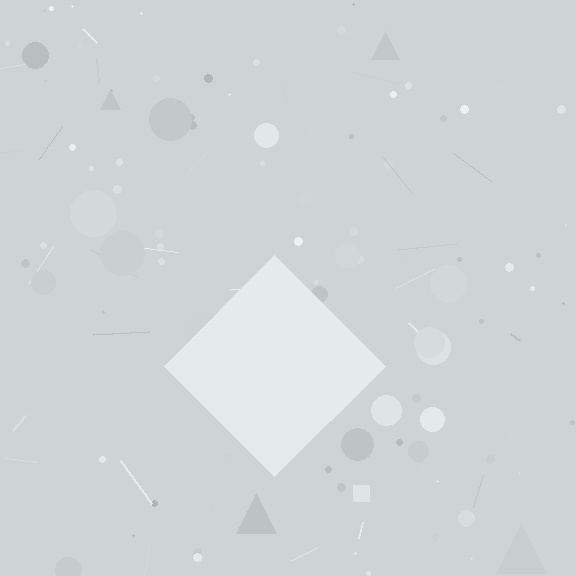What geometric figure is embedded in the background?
A diamond is embedded in the background.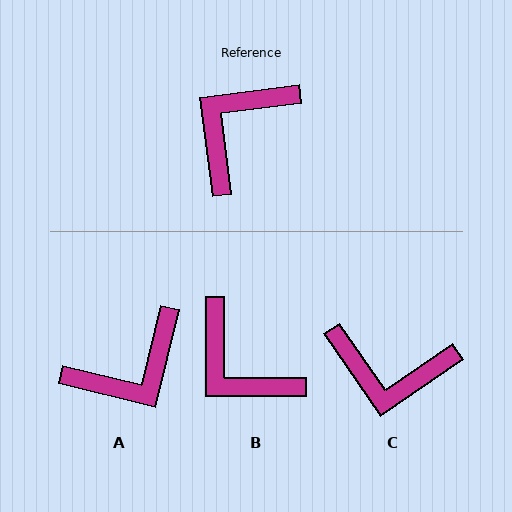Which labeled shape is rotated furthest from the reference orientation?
A, about 159 degrees away.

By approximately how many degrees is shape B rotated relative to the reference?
Approximately 83 degrees counter-clockwise.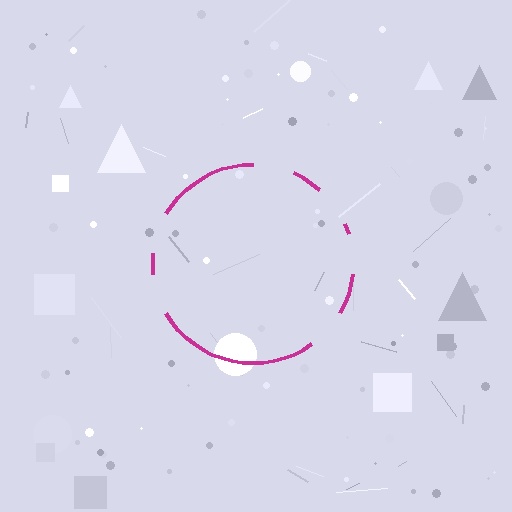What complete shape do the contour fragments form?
The contour fragments form a circle.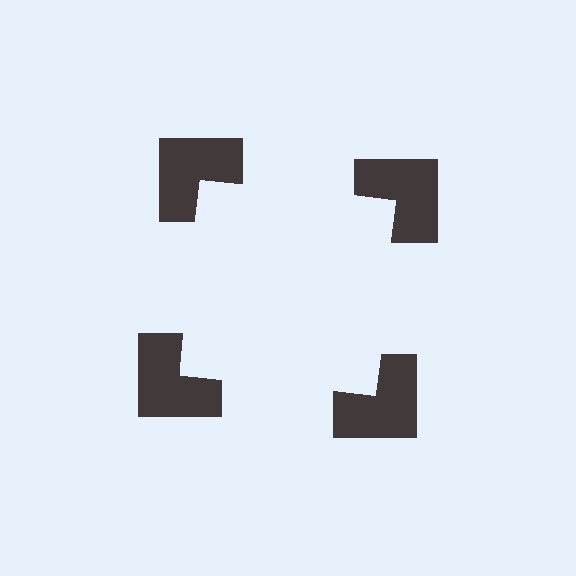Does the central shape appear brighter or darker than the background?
It typically appears slightly brighter than the background, even though no actual brightness change is drawn.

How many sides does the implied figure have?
4 sides.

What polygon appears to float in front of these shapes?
An illusory square — its edges are inferred from the aligned wedge cuts in the notched squares, not physically drawn.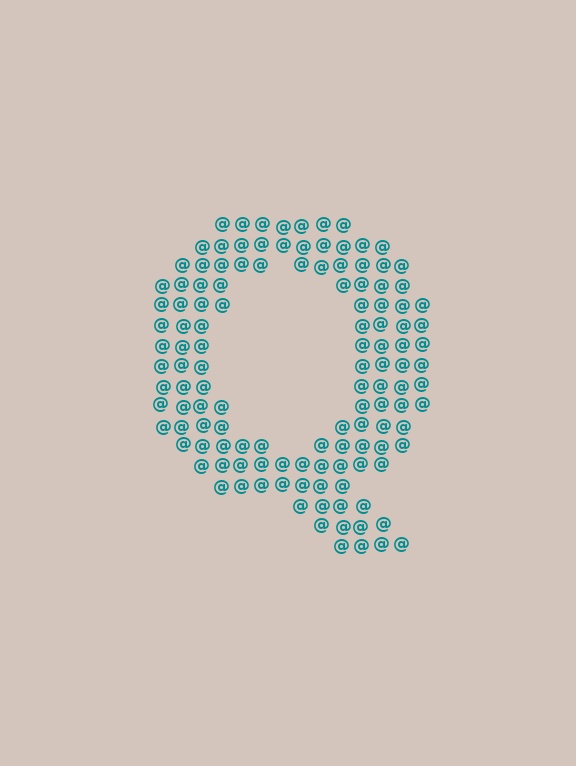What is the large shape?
The large shape is the letter Q.